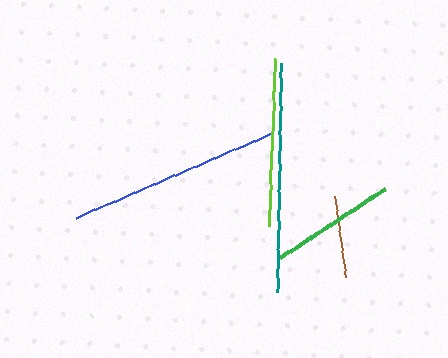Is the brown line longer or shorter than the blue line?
The blue line is longer than the brown line.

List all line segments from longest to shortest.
From longest to shortest: teal, blue, lime, green, brown.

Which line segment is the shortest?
The brown line is the shortest at approximately 82 pixels.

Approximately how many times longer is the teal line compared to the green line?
The teal line is approximately 1.8 times the length of the green line.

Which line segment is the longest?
The teal line is the longest at approximately 229 pixels.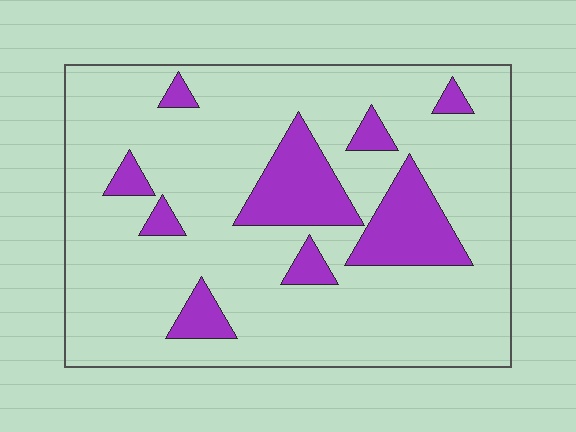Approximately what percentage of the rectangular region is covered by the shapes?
Approximately 20%.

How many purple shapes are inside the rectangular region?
9.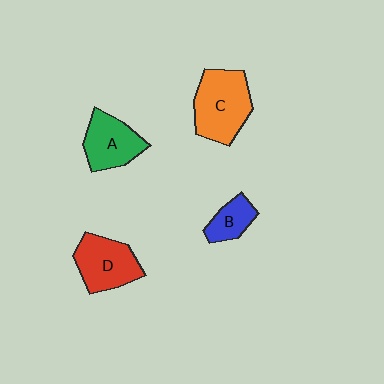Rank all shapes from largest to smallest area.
From largest to smallest: C (orange), D (red), A (green), B (blue).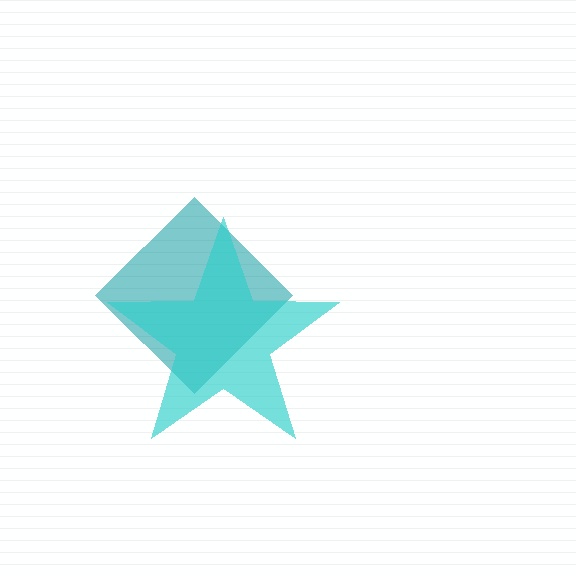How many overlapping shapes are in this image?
There are 2 overlapping shapes in the image.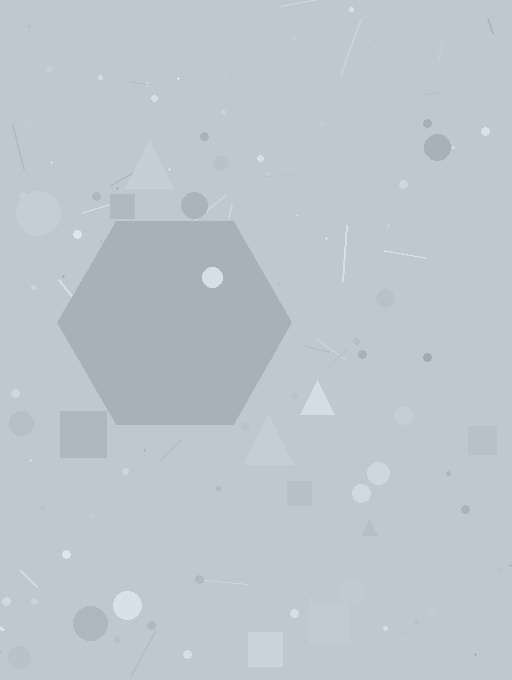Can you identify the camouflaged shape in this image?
The camouflaged shape is a hexagon.